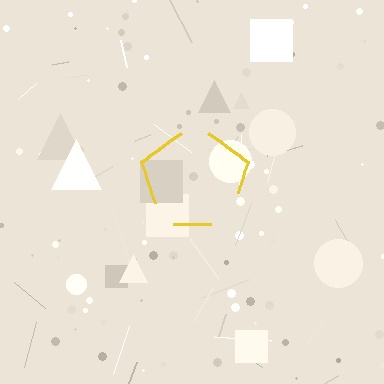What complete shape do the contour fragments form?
The contour fragments form a pentagon.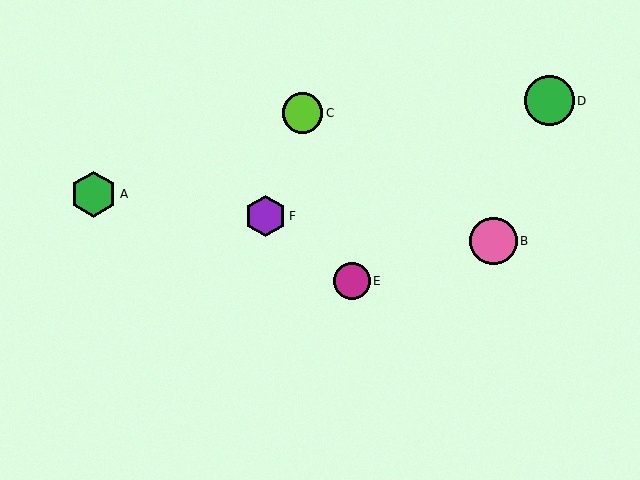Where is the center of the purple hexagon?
The center of the purple hexagon is at (266, 216).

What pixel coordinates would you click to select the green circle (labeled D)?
Click at (549, 101) to select the green circle D.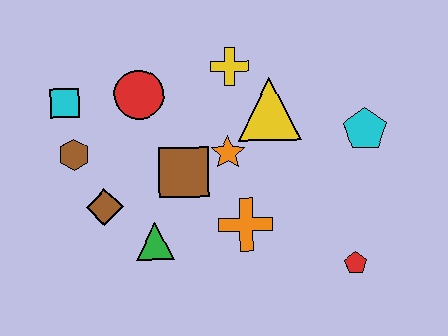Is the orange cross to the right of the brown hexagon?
Yes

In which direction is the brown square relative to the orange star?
The brown square is to the left of the orange star.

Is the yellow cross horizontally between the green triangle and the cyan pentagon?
Yes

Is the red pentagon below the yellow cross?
Yes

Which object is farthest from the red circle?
The red pentagon is farthest from the red circle.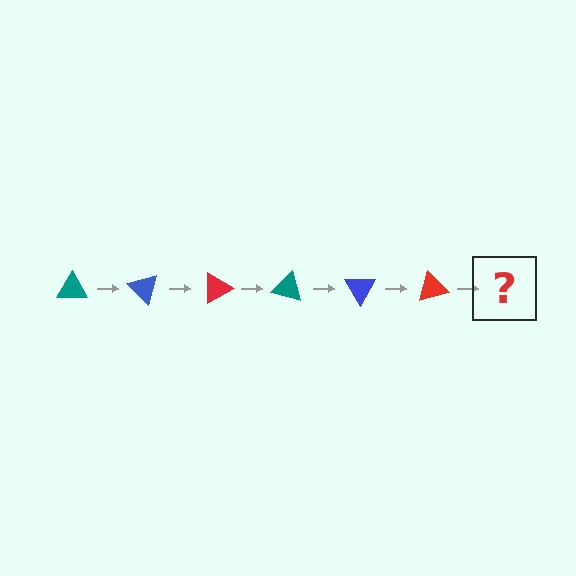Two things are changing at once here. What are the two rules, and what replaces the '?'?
The two rules are that it rotates 45 degrees each step and the color cycles through teal, blue, and red. The '?' should be a teal triangle, rotated 270 degrees from the start.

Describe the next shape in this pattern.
It should be a teal triangle, rotated 270 degrees from the start.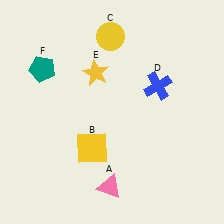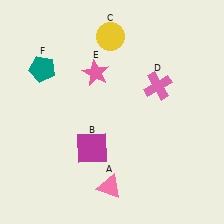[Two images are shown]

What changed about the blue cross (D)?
In Image 1, D is blue. In Image 2, it changed to pink.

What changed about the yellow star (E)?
In Image 1, E is yellow. In Image 2, it changed to pink.